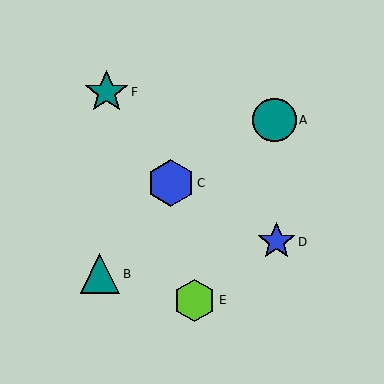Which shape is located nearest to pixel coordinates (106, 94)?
The teal star (labeled F) at (106, 92) is nearest to that location.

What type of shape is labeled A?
Shape A is a teal circle.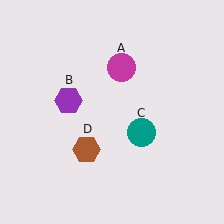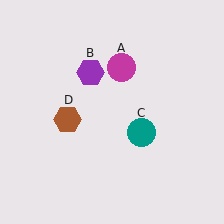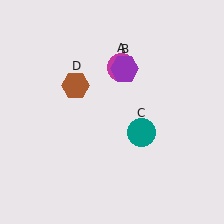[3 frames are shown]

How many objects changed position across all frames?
2 objects changed position: purple hexagon (object B), brown hexagon (object D).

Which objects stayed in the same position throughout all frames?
Magenta circle (object A) and teal circle (object C) remained stationary.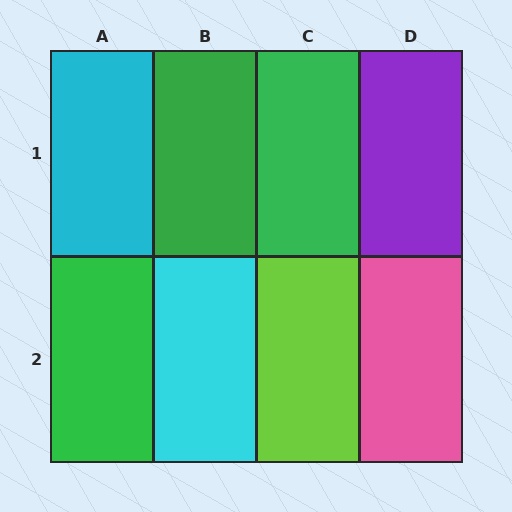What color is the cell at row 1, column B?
Green.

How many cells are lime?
1 cell is lime.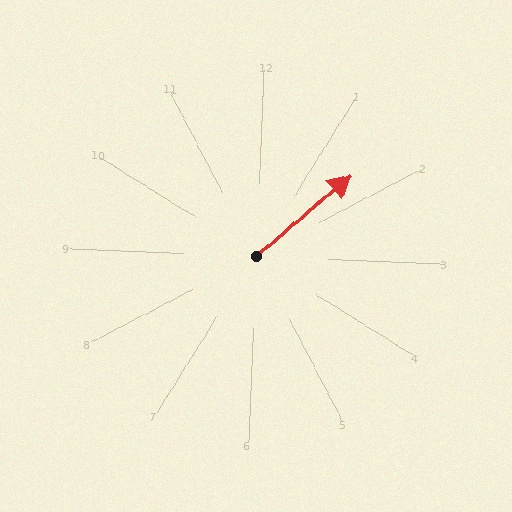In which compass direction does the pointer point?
Northeast.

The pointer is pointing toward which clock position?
Roughly 2 o'clock.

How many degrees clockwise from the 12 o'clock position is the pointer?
Approximately 47 degrees.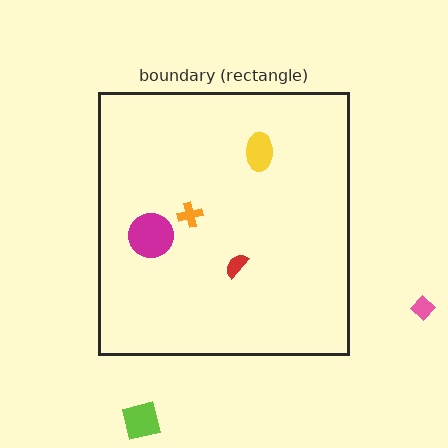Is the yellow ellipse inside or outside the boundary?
Inside.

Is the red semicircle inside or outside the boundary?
Inside.